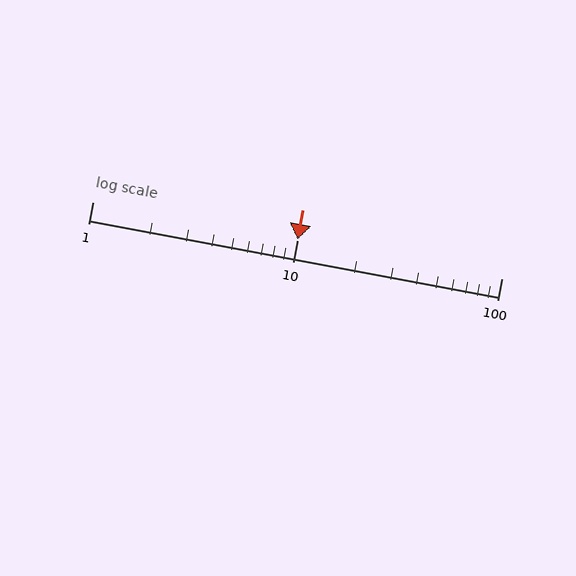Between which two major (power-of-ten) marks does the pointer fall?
The pointer is between 10 and 100.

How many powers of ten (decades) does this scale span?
The scale spans 2 decades, from 1 to 100.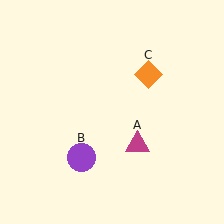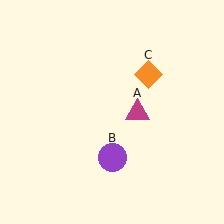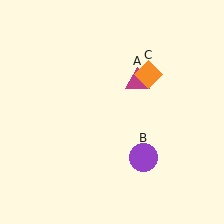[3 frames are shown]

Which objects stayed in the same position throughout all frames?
Orange diamond (object C) remained stationary.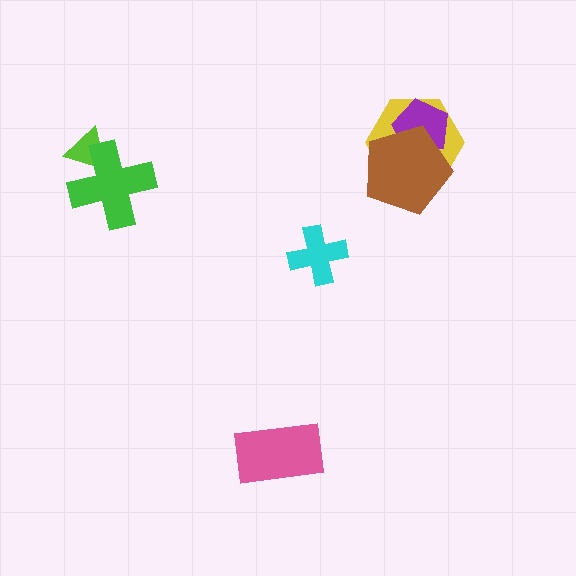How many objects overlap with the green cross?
1 object overlaps with the green cross.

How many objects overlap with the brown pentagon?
2 objects overlap with the brown pentagon.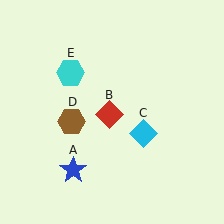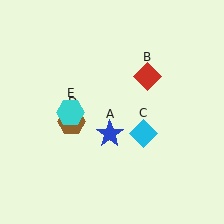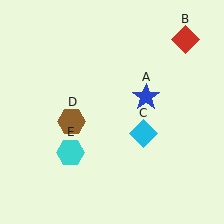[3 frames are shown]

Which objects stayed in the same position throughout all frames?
Cyan diamond (object C) and brown hexagon (object D) remained stationary.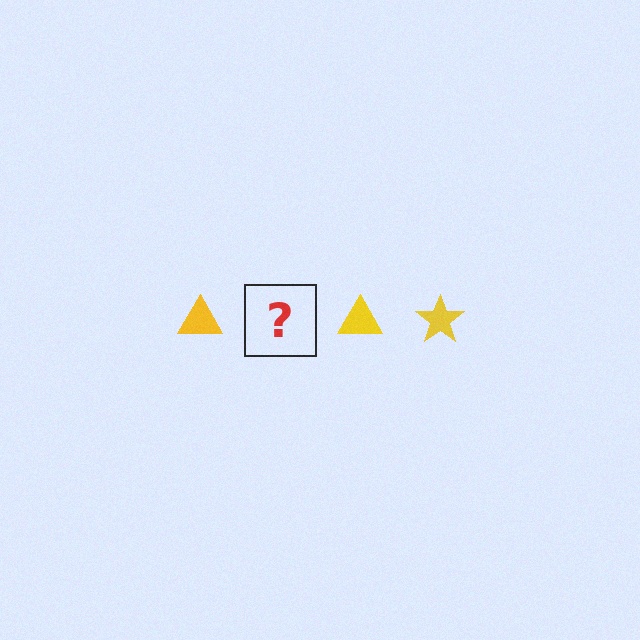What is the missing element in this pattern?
The missing element is a yellow star.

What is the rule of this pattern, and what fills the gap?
The rule is that the pattern cycles through triangle, star shapes in yellow. The gap should be filled with a yellow star.